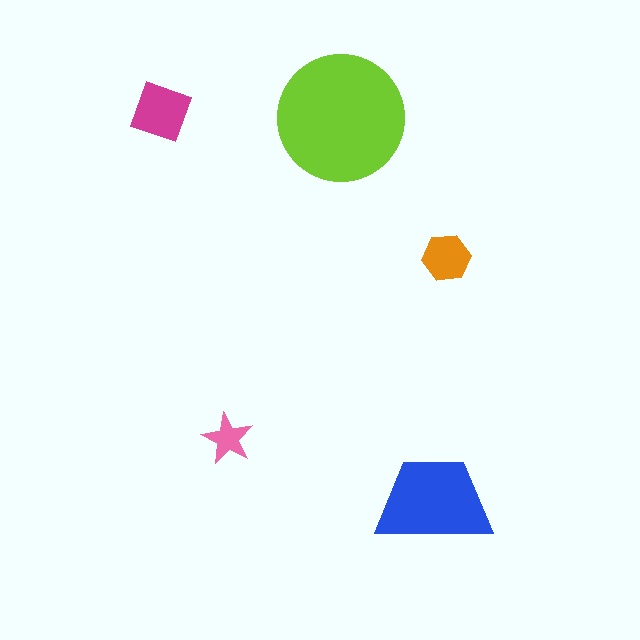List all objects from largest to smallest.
The lime circle, the blue trapezoid, the magenta diamond, the orange hexagon, the pink star.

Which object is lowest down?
The blue trapezoid is bottommost.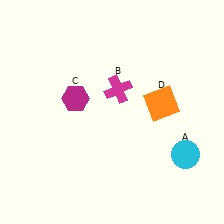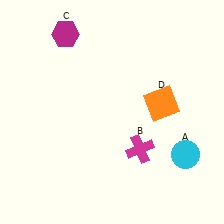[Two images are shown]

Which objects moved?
The objects that moved are: the magenta cross (B), the magenta hexagon (C).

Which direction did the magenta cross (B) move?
The magenta cross (B) moved down.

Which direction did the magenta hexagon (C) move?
The magenta hexagon (C) moved up.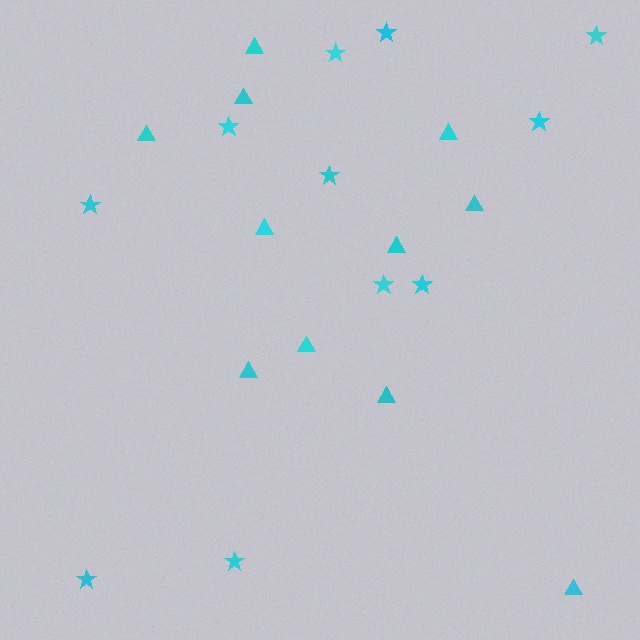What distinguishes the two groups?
There are 2 groups: one group of triangles (11) and one group of stars (11).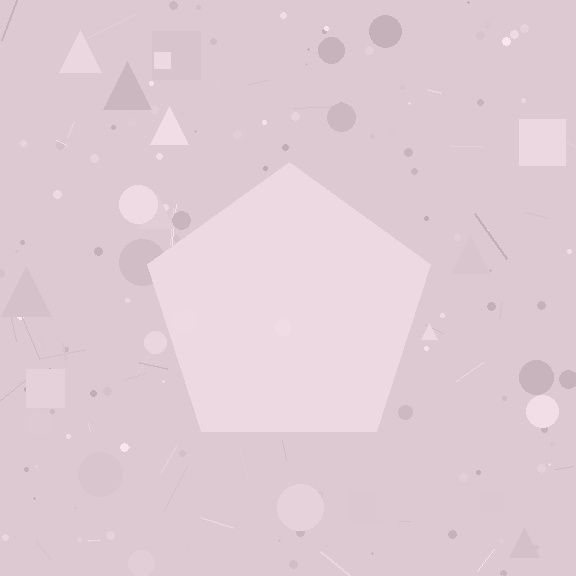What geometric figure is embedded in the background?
A pentagon is embedded in the background.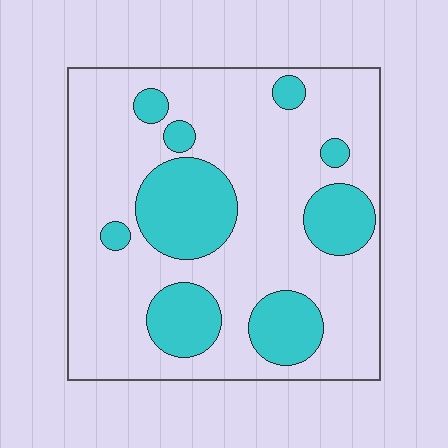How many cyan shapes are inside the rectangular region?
9.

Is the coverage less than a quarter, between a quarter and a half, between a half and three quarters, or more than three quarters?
Between a quarter and a half.